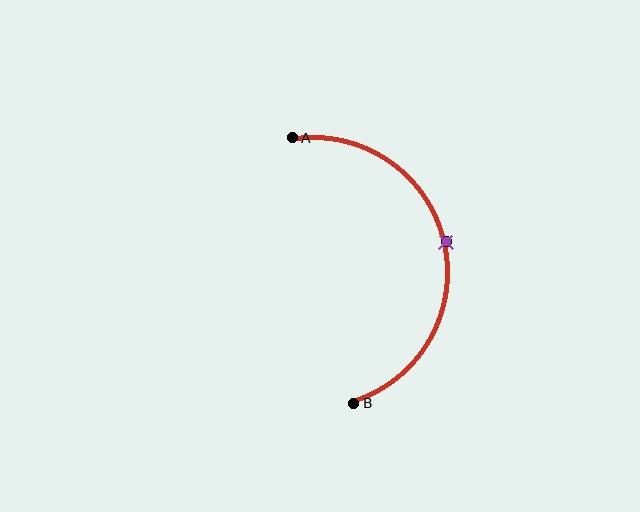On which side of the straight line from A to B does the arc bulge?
The arc bulges to the right of the straight line connecting A and B.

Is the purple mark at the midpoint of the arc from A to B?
Yes. The purple mark lies on the arc at equal arc-length from both A and B — it is the arc midpoint.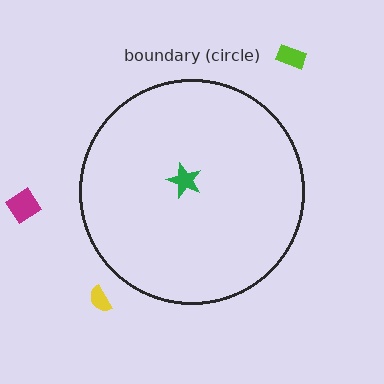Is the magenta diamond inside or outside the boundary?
Outside.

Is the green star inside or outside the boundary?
Inside.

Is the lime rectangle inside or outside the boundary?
Outside.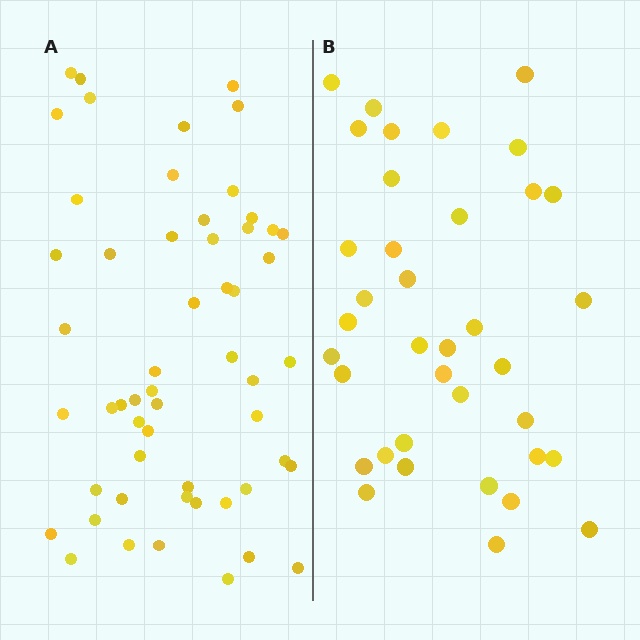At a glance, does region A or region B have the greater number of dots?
Region A (the left region) has more dots.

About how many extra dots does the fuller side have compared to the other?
Region A has approximately 20 more dots than region B.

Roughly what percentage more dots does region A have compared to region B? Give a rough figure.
About 50% more.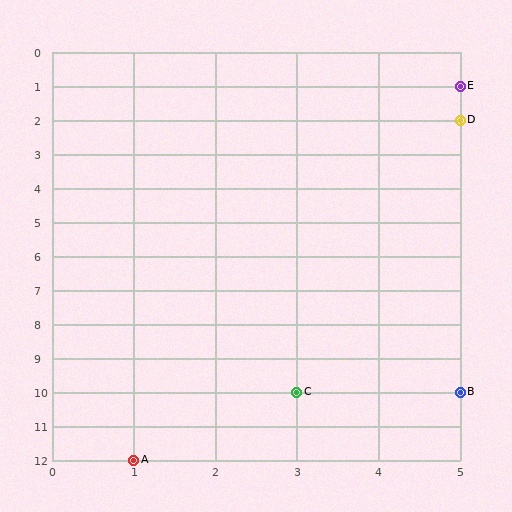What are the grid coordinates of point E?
Point E is at grid coordinates (5, 1).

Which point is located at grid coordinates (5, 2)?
Point D is at (5, 2).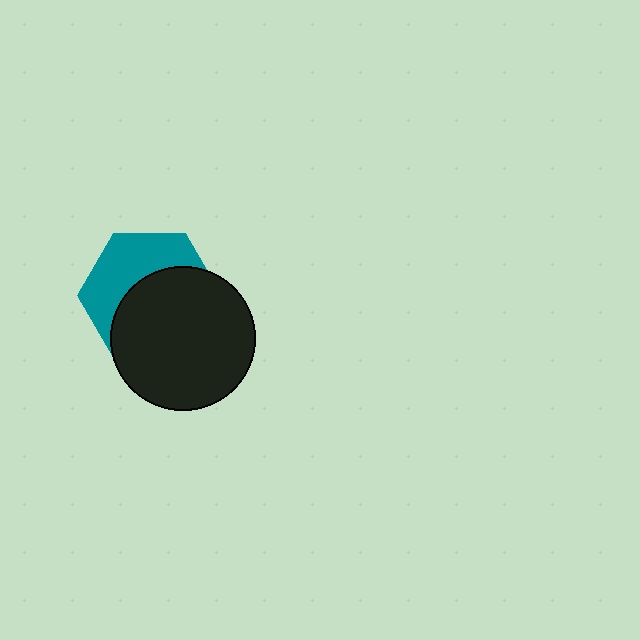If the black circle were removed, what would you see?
You would see the complete teal hexagon.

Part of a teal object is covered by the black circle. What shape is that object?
It is a hexagon.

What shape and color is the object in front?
The object in front is a black circle.